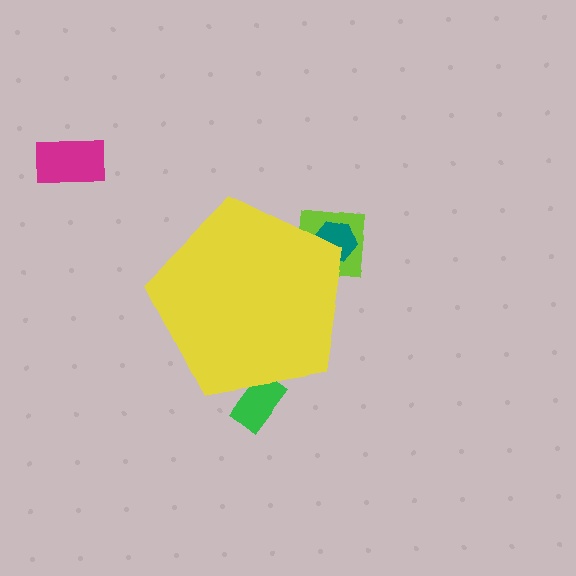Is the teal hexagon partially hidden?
Yes, the teal hexagon is partially hidden behind the yellow pentagon.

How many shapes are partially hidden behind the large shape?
3 shapes are partially hidden.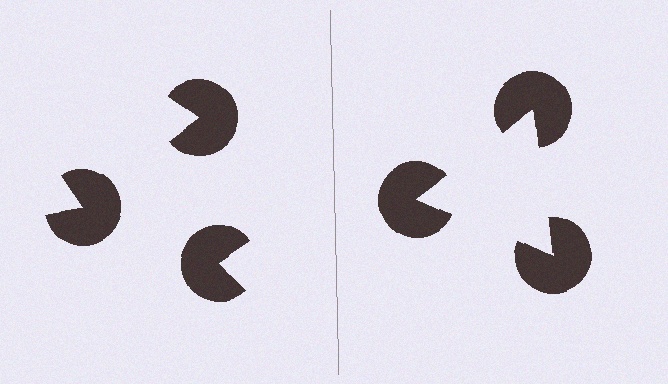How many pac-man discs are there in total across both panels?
6 — 3 on each side.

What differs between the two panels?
The pac-man discs are positioned identically on both sides; only the wedge orientations differ. On the right they align to a triangle; on the left they are misaligned.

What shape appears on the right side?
An illusory triangle.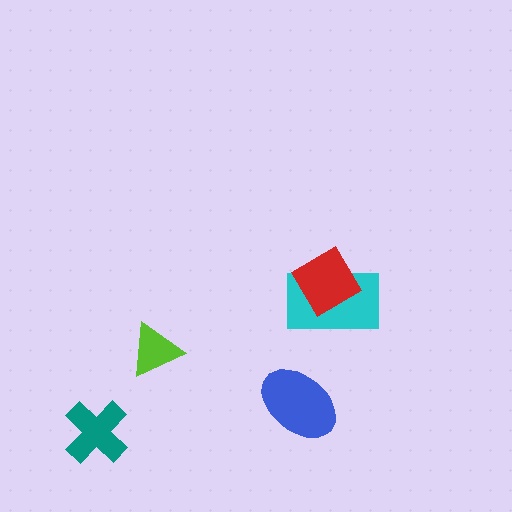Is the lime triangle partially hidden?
No, no other shape covers it.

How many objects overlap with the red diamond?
1 object overlaps with the red diamond.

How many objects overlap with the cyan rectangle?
1 object overlaps with the cyan rectangle.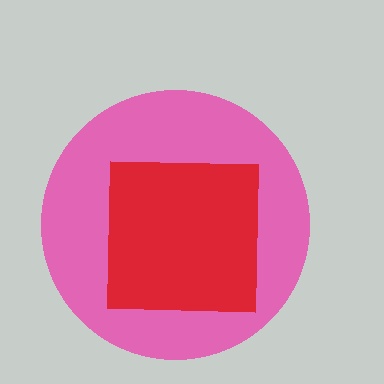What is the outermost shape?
The pink circle.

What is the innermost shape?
The red square.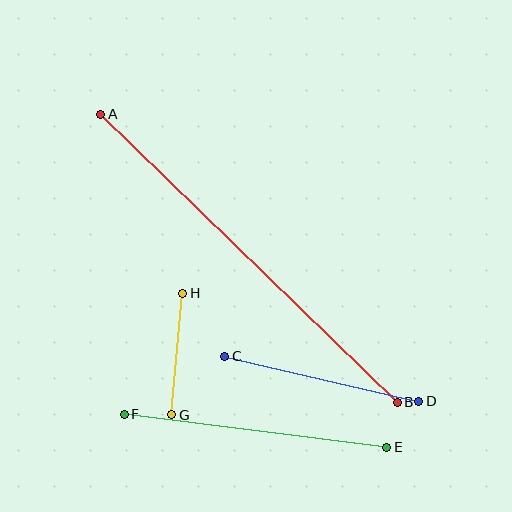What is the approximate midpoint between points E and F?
The midpoint is at approximately (256, 431) pixels.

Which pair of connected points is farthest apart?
Points A and B are farthest apart.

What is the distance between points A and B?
The distance is approximately 413 pixels.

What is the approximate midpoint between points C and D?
The midpoint is at approximately (322, 379) pixels.